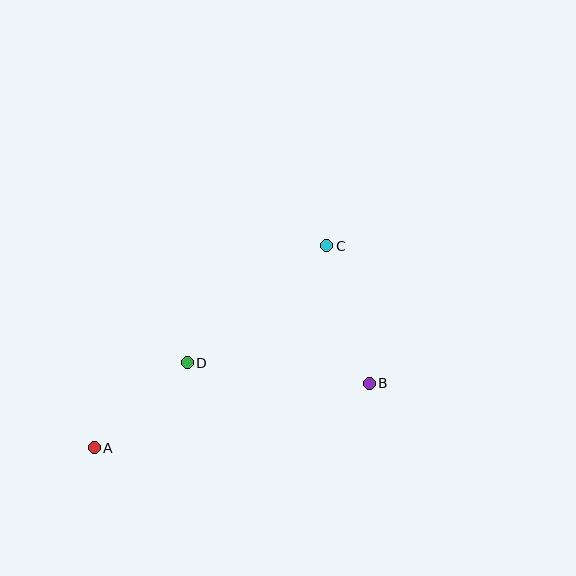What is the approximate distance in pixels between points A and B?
The distance between A and B is approximately 283 pixels.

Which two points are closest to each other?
Points A and D are closest to each other.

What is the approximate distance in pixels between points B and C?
The distance between B and C is approximately 144 pixels.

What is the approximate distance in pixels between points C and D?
The distance between C and D is approximately 182 pixels.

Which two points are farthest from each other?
Points A and C are farthest from each other.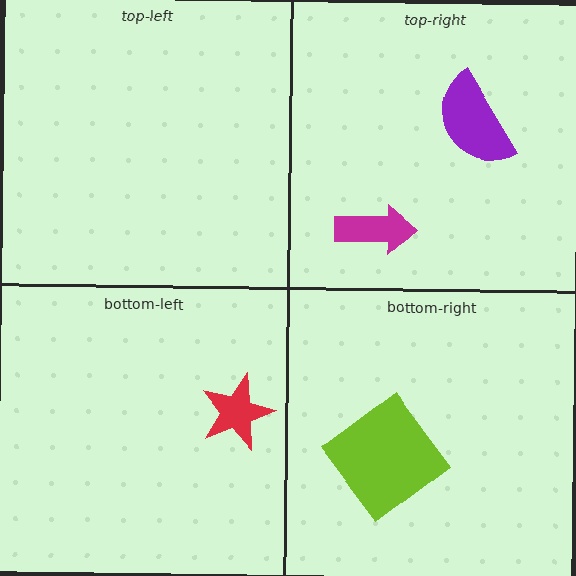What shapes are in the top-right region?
The magenta arrow, the purple semicircle.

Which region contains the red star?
The bottom-left region.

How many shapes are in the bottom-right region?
1.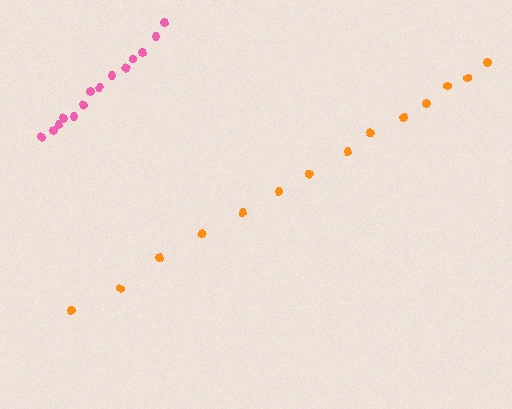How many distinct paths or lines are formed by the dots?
There are 2 distinct paths.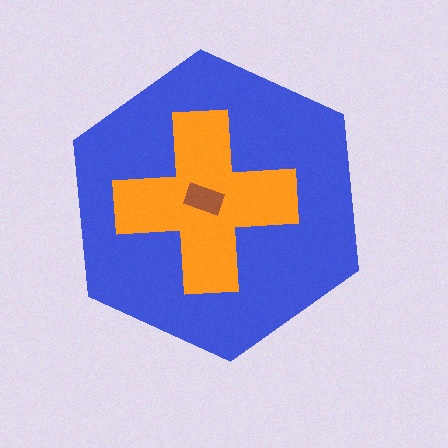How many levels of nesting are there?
3.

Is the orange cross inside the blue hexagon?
Yes.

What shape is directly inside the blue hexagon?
The orange cross.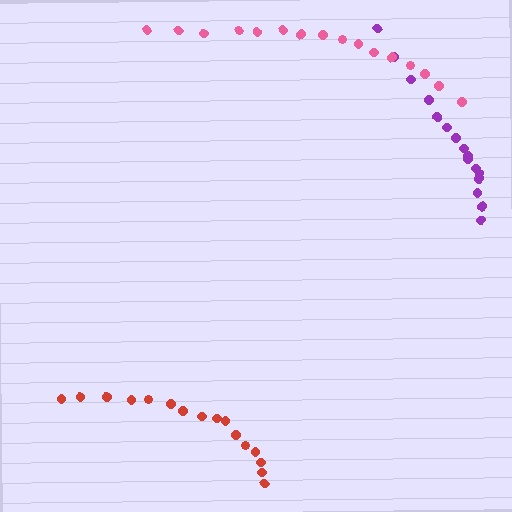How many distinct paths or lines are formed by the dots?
There are 3 distinct paths.